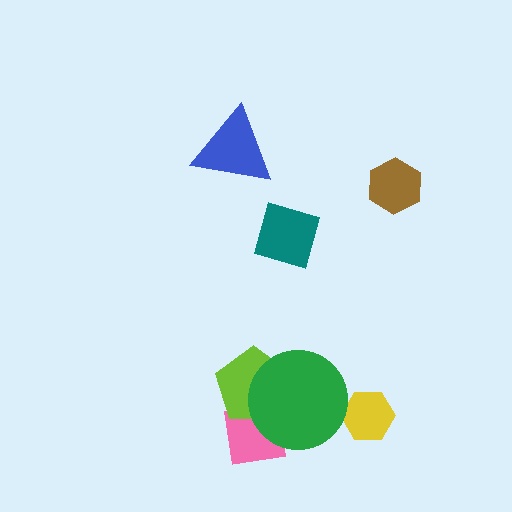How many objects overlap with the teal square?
0 objects overlap with the teal square.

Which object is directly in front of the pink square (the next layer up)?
The lime pentagon is directly in front of the pink square.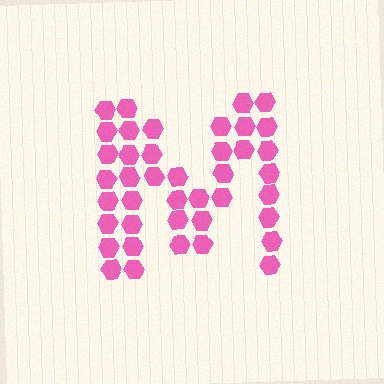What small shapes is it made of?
It is made of small hexagons.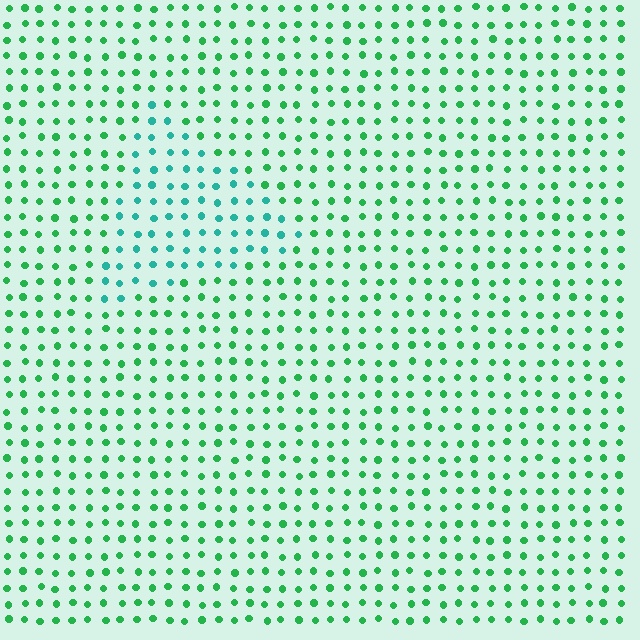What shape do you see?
I see a triangle.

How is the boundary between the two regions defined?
The boundary is defined purely by a slight shift in hue (about 36 degrees). Spacing, size, and orientation are identical on both sides.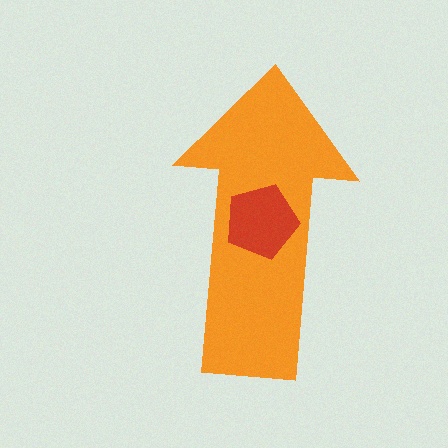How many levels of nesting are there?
2.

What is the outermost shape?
The orange arrow.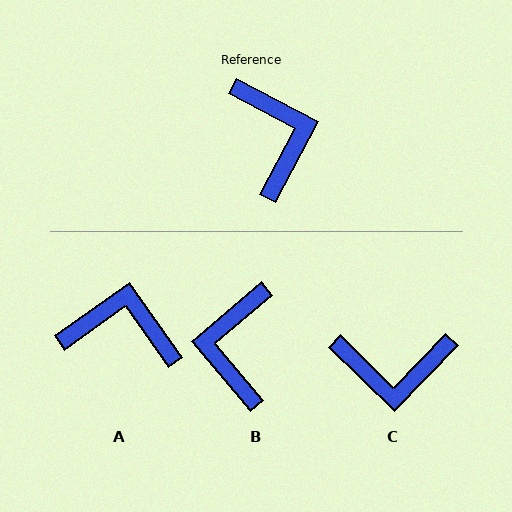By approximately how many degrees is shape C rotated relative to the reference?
Approximately 106 degrees clockwise.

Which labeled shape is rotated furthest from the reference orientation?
B, about 158 degrees away.